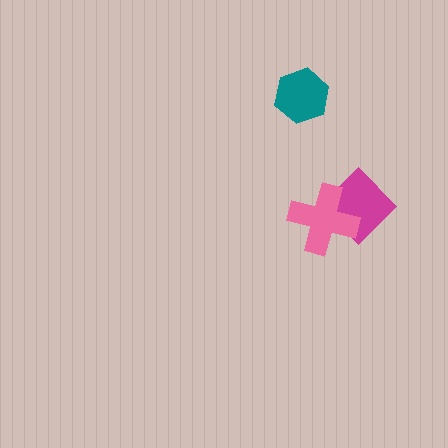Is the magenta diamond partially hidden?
Yes, it is partially covered by another shape.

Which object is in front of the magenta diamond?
The pink cross is in front of the magenta diamond.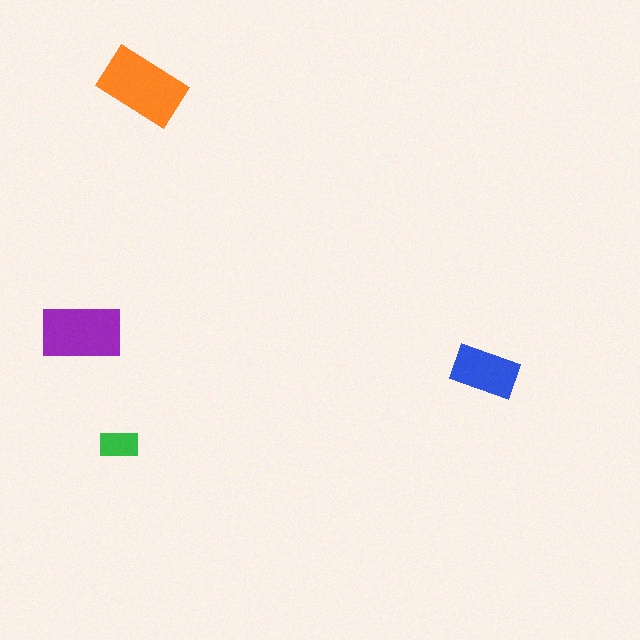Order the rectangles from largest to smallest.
the orange one, the purple one, the blue one, the green one.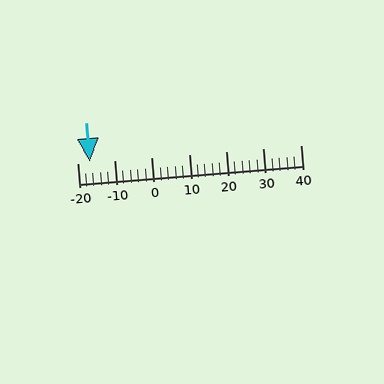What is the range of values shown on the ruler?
The ruler shows values from -20 to 40.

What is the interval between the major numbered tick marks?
The major tick marks are spaced 10 units apart.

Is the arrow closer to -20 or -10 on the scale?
The arrow is closer to -20.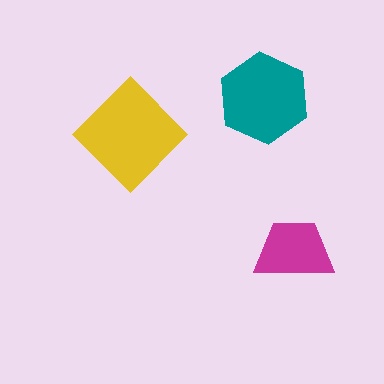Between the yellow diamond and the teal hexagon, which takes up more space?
The yellow diamond.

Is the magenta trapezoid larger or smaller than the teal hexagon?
Smaller.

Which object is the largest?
The yellow diamond.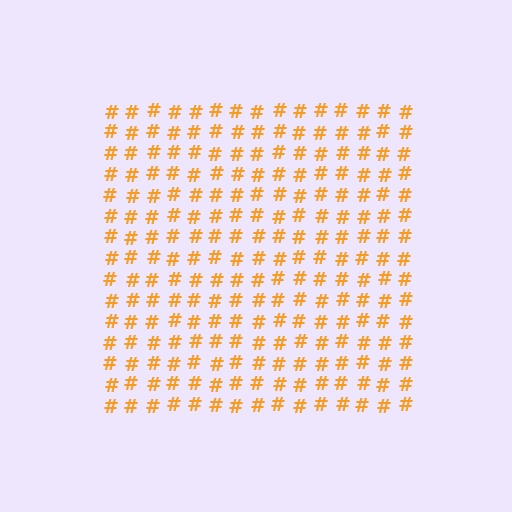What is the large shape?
The large shape is a square.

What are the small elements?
The small elements are hash symbols.